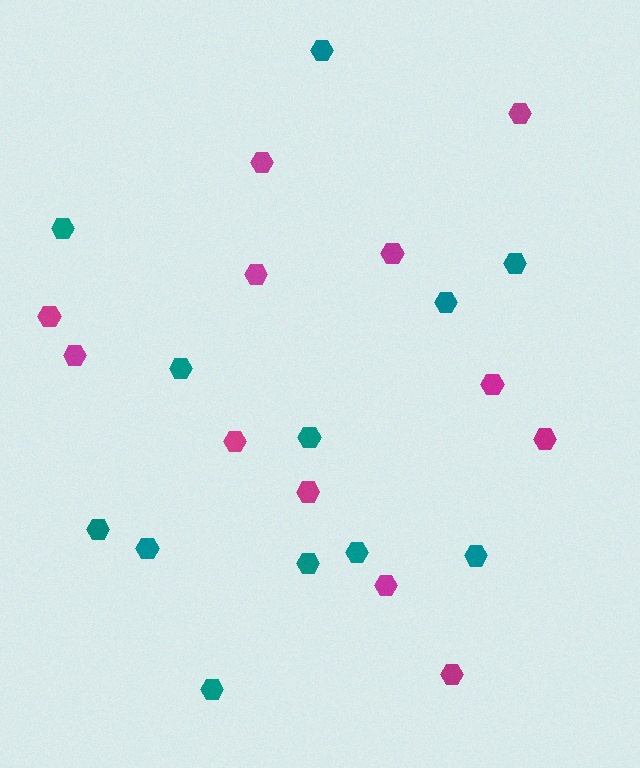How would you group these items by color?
There are 2 groups: one group of teal hexagons (12) and one group of magenta hexagons (12).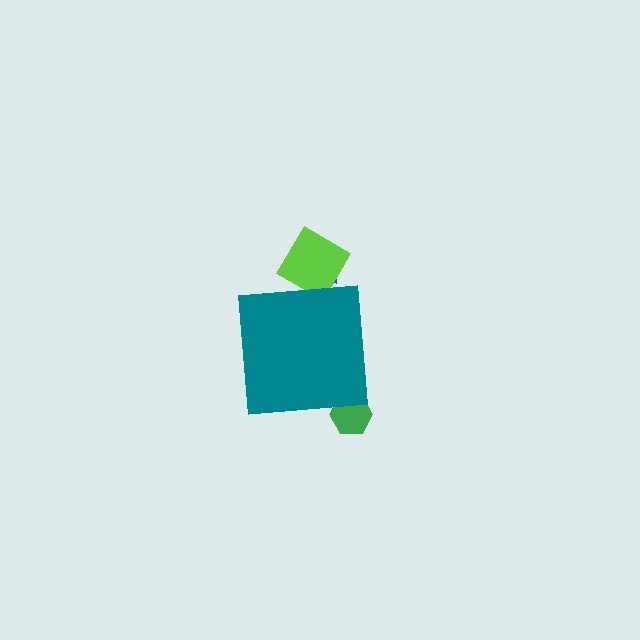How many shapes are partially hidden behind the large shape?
3 shapes are partially hidden.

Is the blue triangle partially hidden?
Yes, the blue triangle is partially hidden behind the teal square.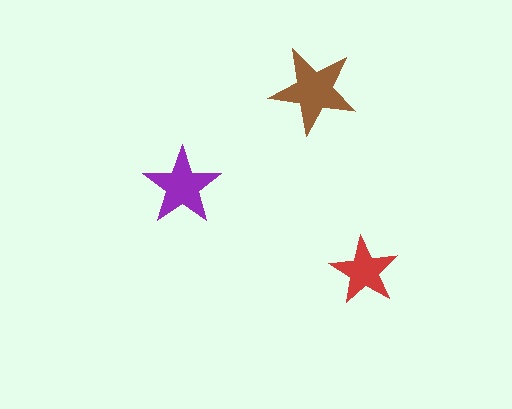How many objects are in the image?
There are 3 objects in the image.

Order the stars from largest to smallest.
the brown one, the purple one, the red one.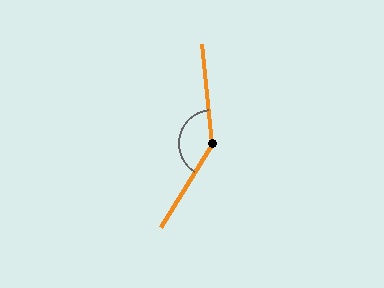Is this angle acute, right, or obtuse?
It is obtuse.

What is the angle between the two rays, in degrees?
Approximately 142 degrees.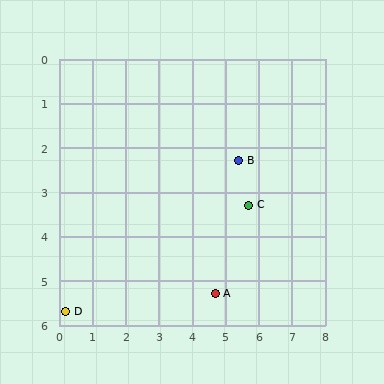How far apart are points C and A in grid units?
Points C and A are about 2.2 grid units apart.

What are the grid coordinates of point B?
Point B is at approximately (5.4, 2.3).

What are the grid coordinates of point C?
Point C is at approximately (5.7, 3.3).